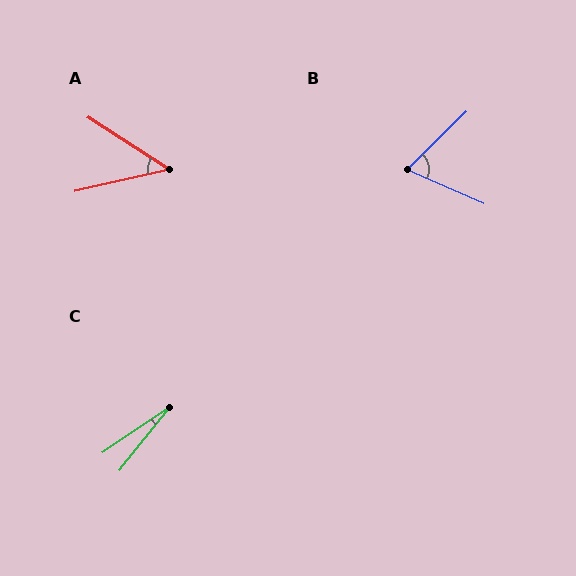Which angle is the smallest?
C, at approximately 17 degrees.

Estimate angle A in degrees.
Approximately 45 degrees.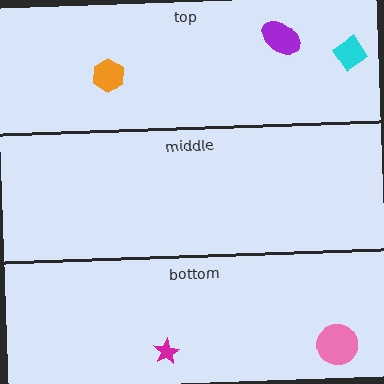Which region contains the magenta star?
The bottom region.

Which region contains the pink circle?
The bottom region.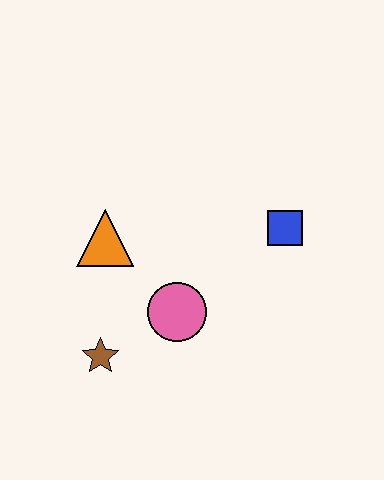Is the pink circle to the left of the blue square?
Yes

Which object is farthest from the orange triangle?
The blue square is farthest from the orange triangle.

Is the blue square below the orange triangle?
No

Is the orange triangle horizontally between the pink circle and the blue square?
No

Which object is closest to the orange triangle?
The pink circle is closest to the orange triangle.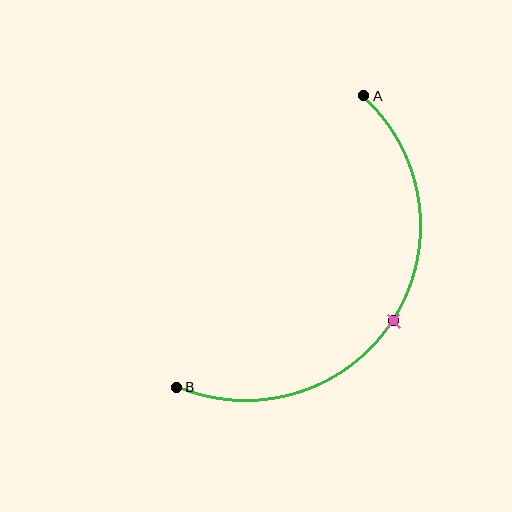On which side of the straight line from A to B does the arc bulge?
The arc bulges to the right of the straight line connecting A and B.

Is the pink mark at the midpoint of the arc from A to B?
Yes. The pink mark lies on the arc at equal arc-length from both A and B — it is the arc midpoint.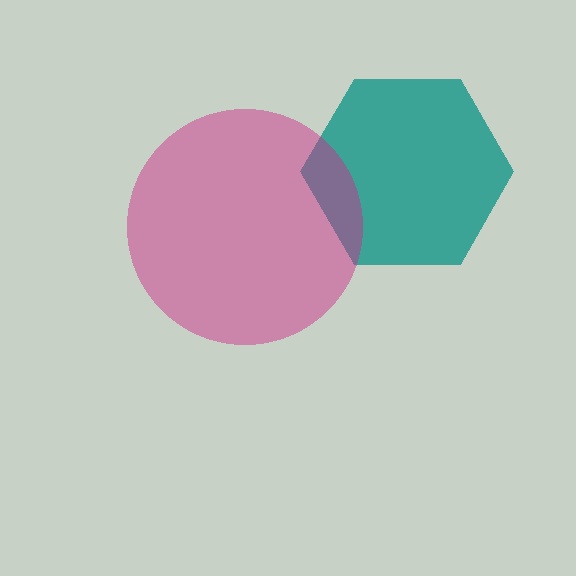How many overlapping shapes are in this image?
There are 2 overlapping shapes in the image.